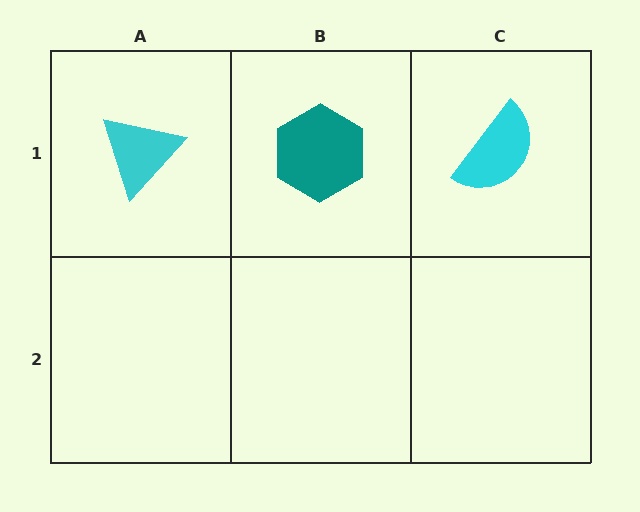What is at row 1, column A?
A cyan triangle.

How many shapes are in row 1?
3 shapes.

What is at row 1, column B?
A teal hexagon.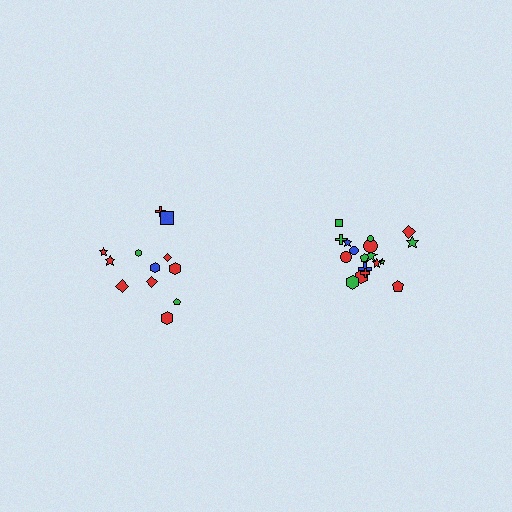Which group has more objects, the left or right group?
The right group.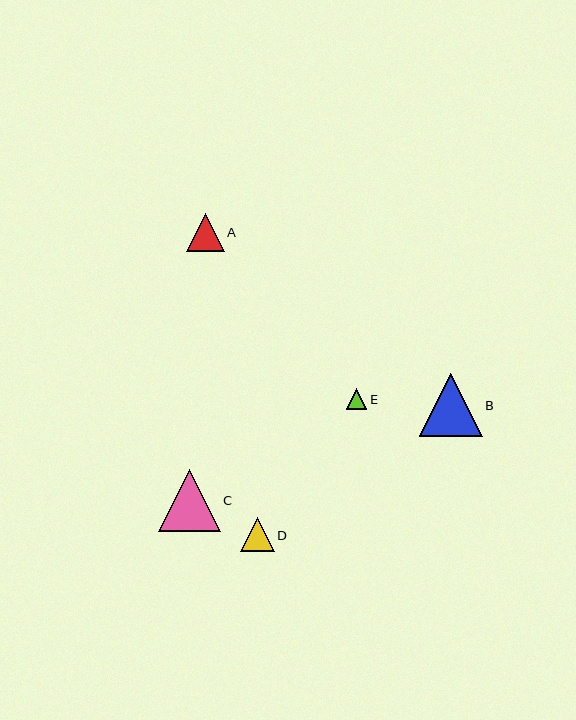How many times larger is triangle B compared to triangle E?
Triangle B is approximately 3.1 times the size of triangle E.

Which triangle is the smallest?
Triangle E is the smallest with a size of approximately 20 pixels.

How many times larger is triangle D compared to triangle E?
Triangle D is approximately 1.7 times the size of triangle E.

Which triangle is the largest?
Triangle B is the largest with a size of approximately 63 pixels.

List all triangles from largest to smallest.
From largest to smallest: B, C, A, D, E.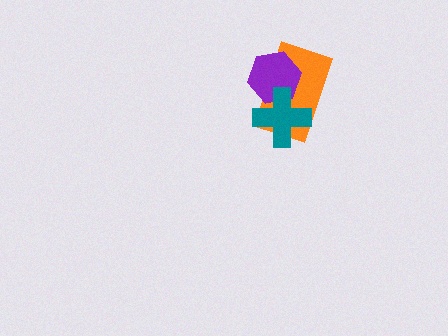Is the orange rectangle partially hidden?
Yes, it is partially covered by another shape.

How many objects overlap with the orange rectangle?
2 objects overlap with the orange rectangle.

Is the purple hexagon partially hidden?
Yes, it is partially covered by another shape.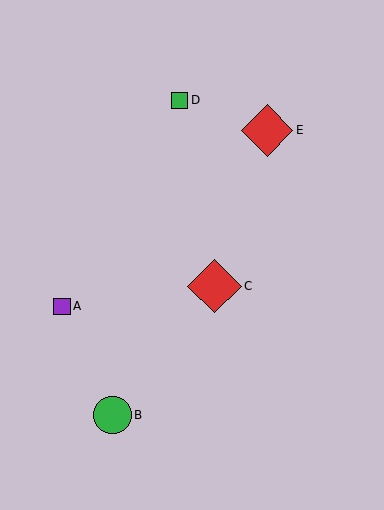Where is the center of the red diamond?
The center of the red diamond is at (267, 130).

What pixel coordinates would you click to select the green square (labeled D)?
Click at (180, 100) to select the green square D.